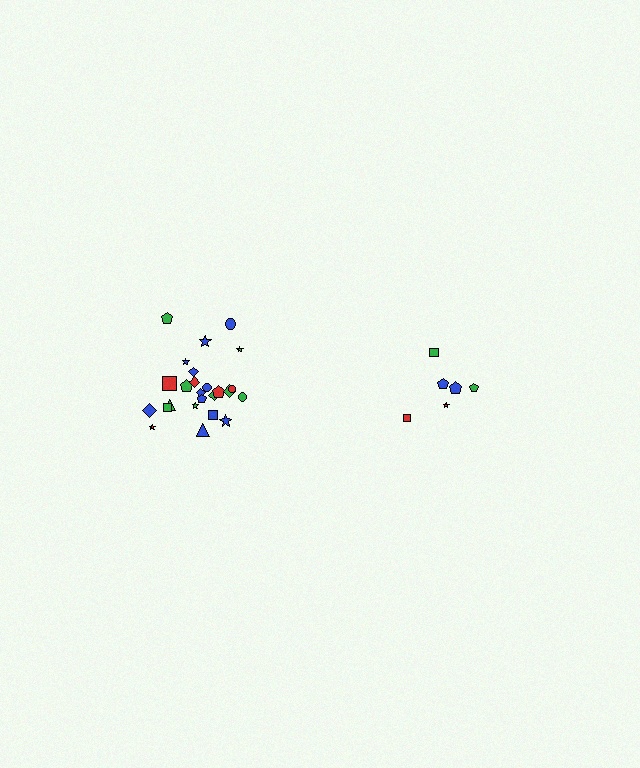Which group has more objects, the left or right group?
The left group.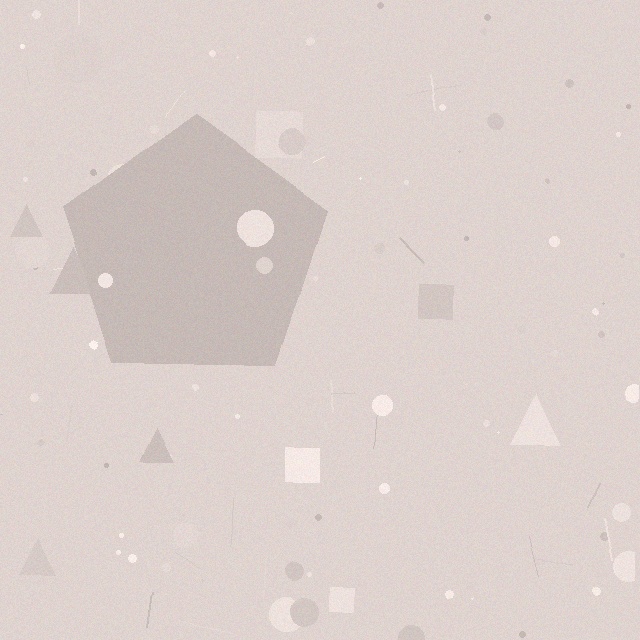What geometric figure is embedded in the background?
A pentagon is embedded in the background.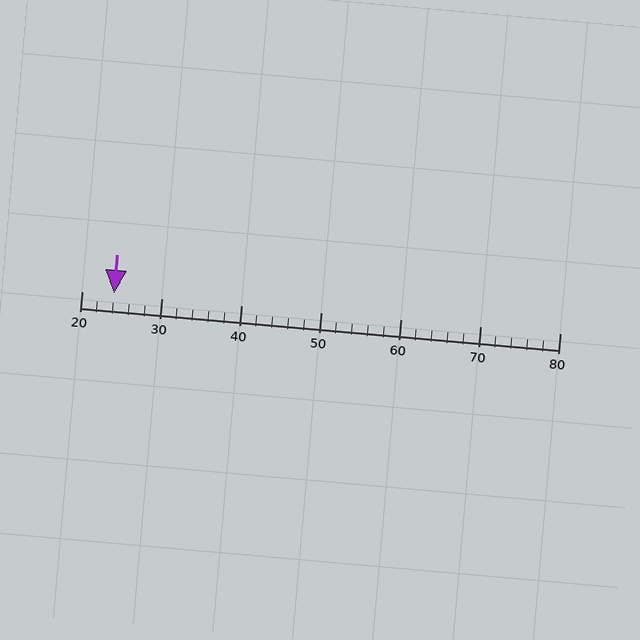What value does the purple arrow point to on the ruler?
The purple arrow points to approximately 24.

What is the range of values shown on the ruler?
The ruler shows values from 20 to 80.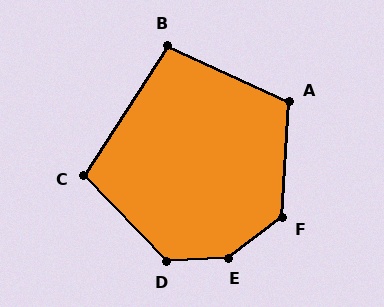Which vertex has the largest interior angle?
E, at approximately 146 degrees.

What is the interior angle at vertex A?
Approximately 111 degrees (obtuse).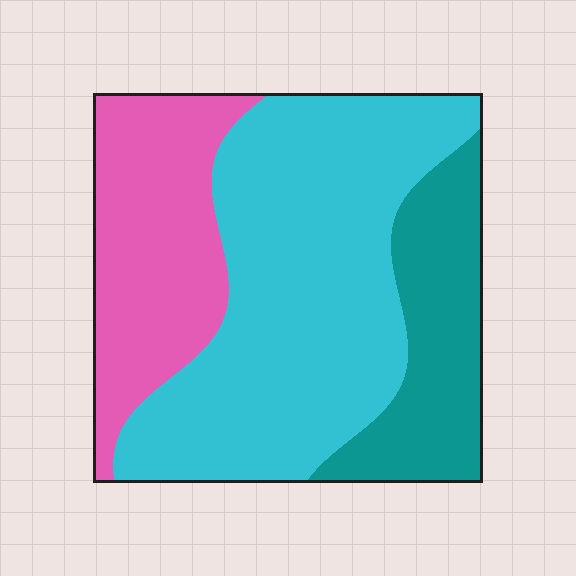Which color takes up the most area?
Cyan, at roughly 55%.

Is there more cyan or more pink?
Cyan.